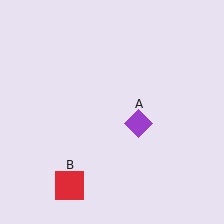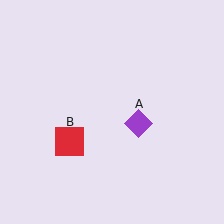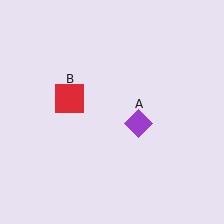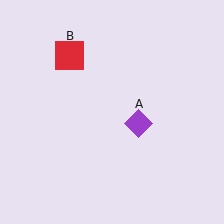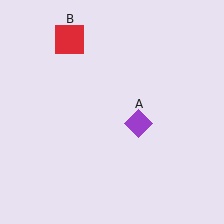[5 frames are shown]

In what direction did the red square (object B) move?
The red square (object B) moved up.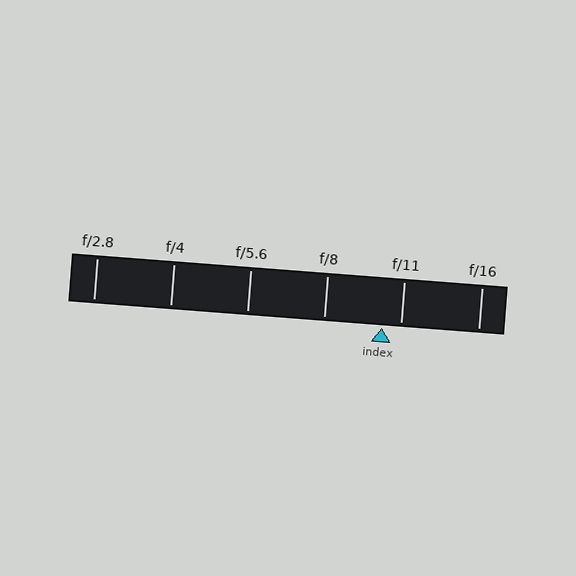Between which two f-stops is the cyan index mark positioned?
The index mark is between f/8 and f/11.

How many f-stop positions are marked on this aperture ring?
There are 6 f-stop positions marked.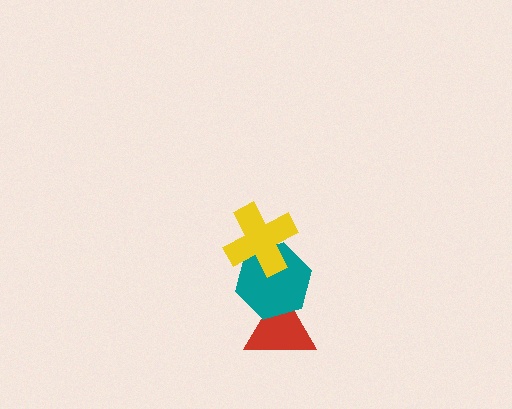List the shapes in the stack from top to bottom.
From top to bottom: the yellow cross, the teal hexagon, the red triangle.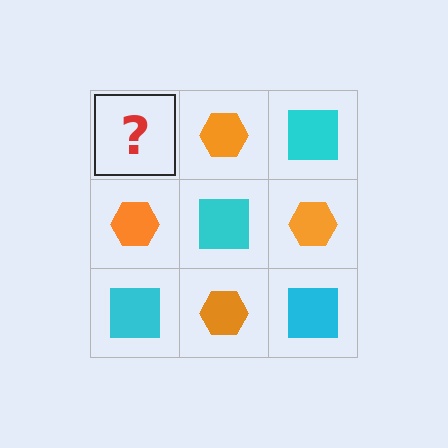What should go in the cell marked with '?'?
The missing cell should contain a cyan square.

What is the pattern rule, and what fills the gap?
The rule is that it alternates cyan square and orange hexagon in a checkerboard pattern. The gap should be filled with a cyan square.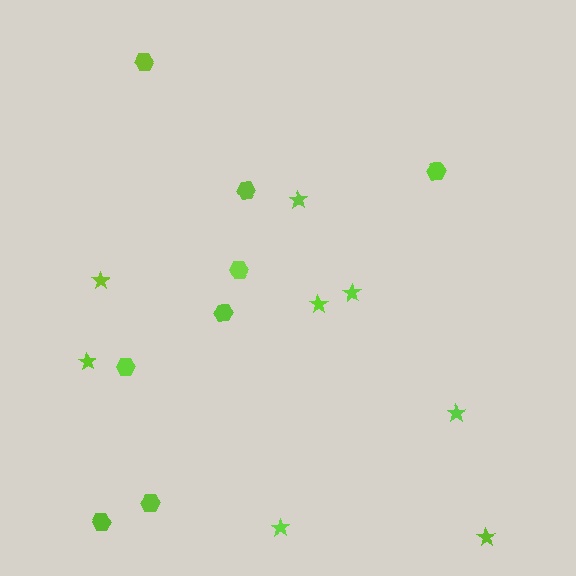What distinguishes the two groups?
There are 2 groups: one group of hexagons (8) and one group of stars (8).